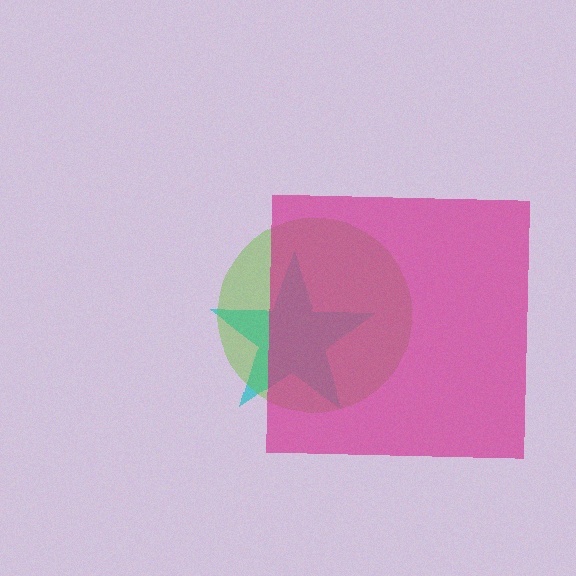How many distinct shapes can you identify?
There are 3 distinct shapes: a cyan star, a lime circle, a magenta square.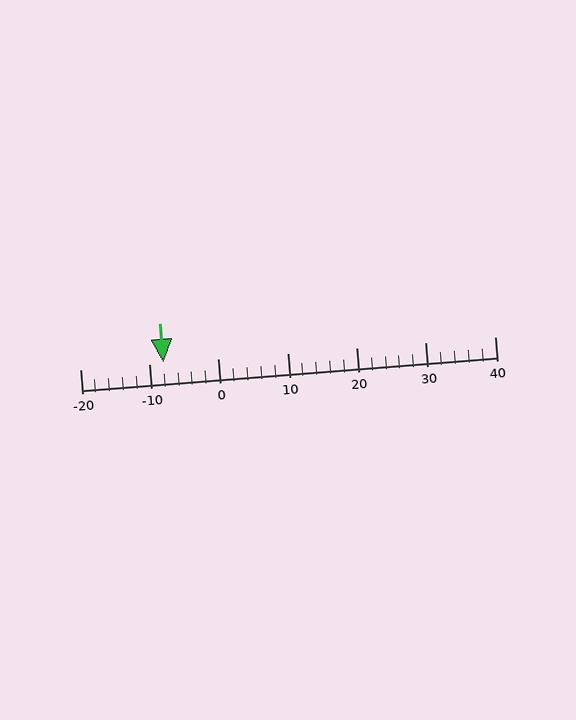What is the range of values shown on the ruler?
The ruler shows values from -20 to 40.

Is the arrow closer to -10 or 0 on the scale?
The arrow is closer to -10.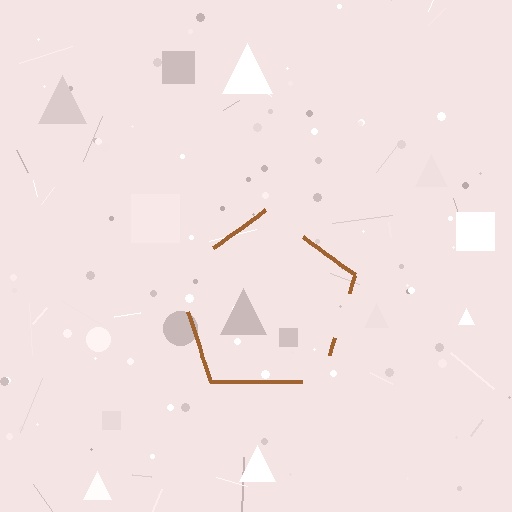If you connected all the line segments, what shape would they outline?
They would outline a pentagon.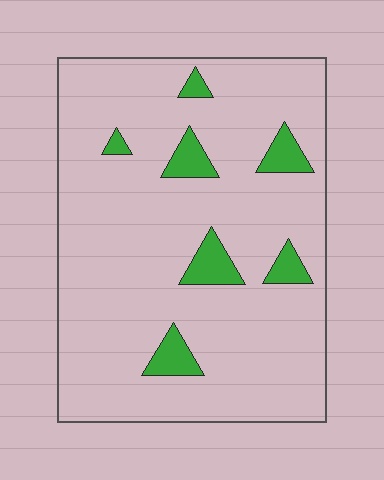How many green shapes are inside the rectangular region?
7.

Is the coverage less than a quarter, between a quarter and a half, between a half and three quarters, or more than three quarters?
Less than a quarter.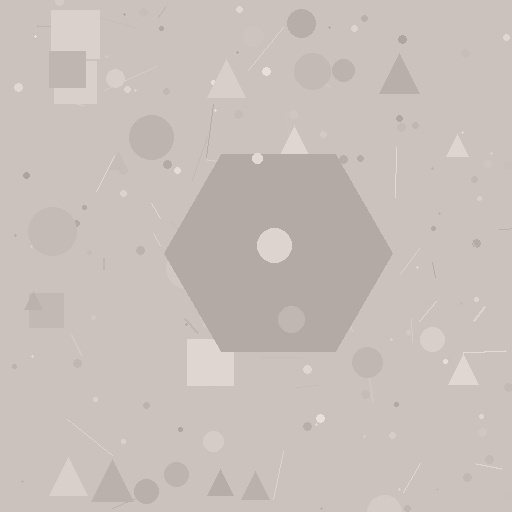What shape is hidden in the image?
A hexagon is hidden in the image.